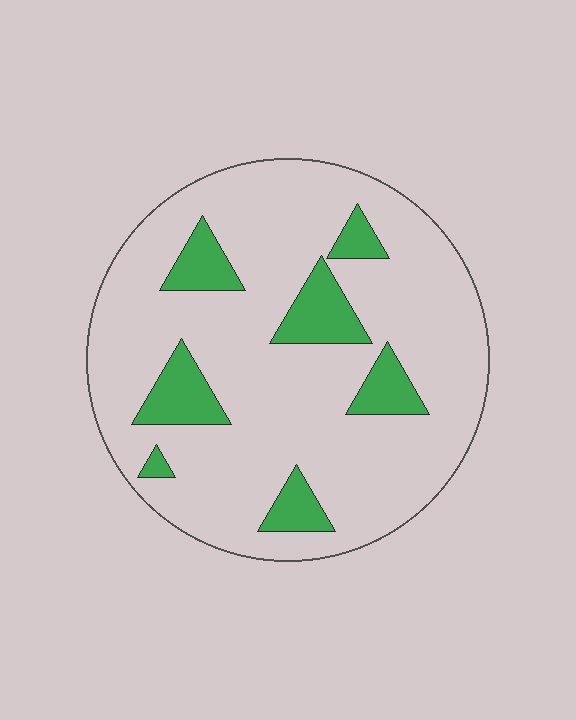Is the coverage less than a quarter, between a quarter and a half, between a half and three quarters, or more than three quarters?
Less than a quarter.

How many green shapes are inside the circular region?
7.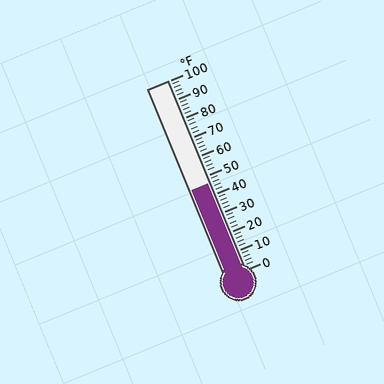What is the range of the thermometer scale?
The thermometer scale ranges from 0°F to 100°F.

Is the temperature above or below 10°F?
The temperature is above 10°F.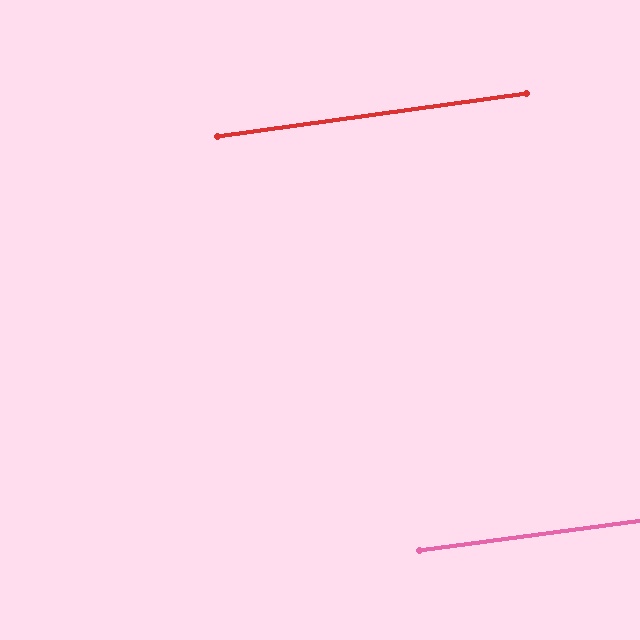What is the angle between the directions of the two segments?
Approximately 0 degrees.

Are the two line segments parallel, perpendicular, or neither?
Parallel — their directions differ by only 0.0°.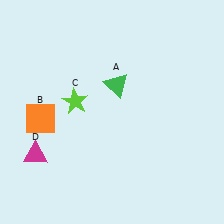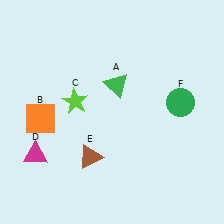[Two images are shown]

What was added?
A brown triangle (E), a green circle (F) were added in Image 2.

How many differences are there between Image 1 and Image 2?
There are 2 differences between the two images.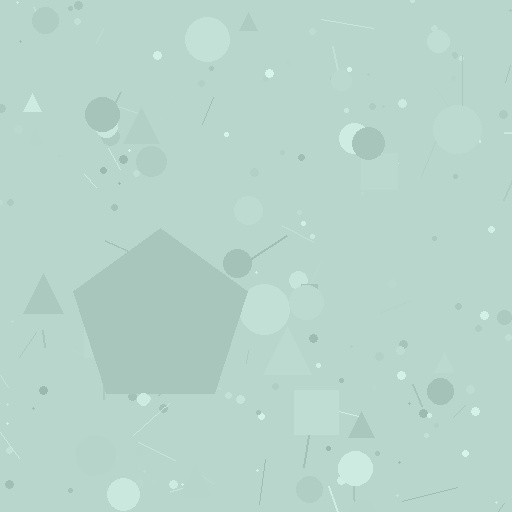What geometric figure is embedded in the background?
A pentagon is embedded in the background.